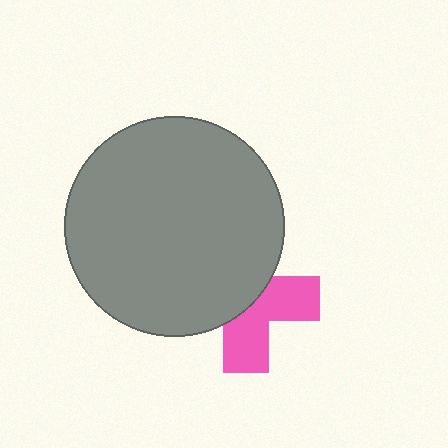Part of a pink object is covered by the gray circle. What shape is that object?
It is a cross.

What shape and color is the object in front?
The object in front is a gray circle.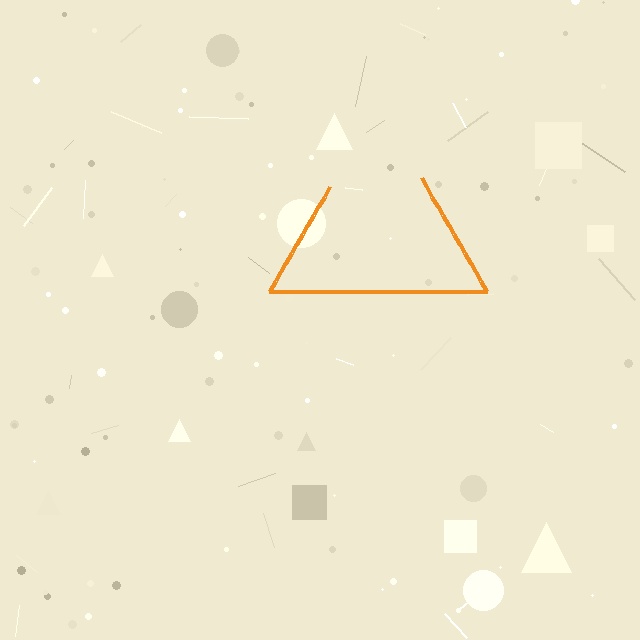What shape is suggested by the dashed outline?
The dashed outline suggests a triangle.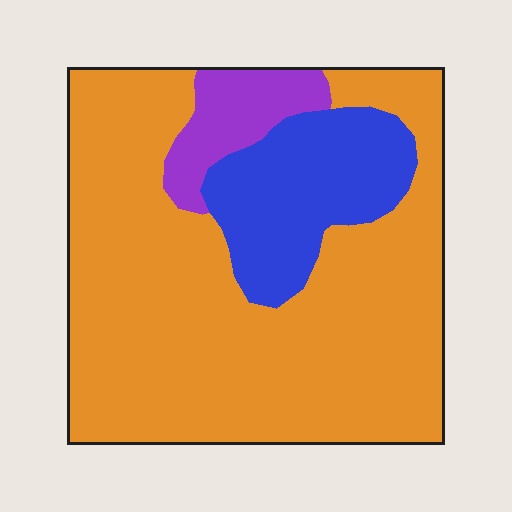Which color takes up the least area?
Purple, at roughly 10%.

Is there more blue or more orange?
Orange.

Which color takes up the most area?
Orange, at roughly 75%.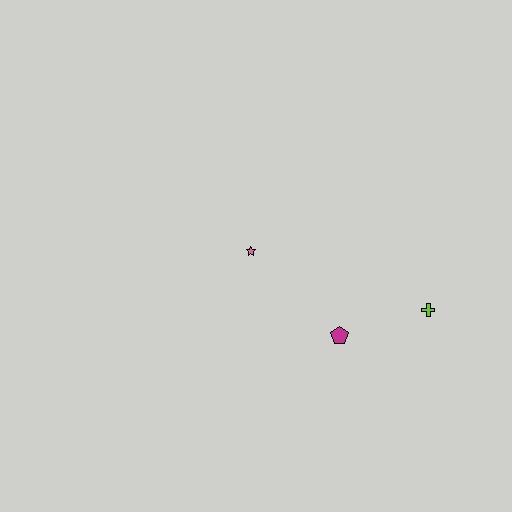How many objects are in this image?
There are 3 objects.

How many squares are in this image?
There are no squares.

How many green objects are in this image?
There are no green objects.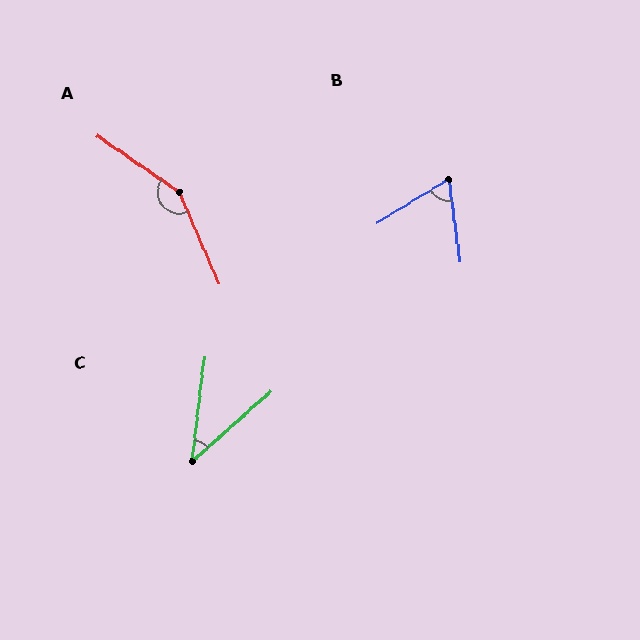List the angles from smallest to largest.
C (42°), B (66°), A (148°).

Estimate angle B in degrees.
Approximately 66 degrees.